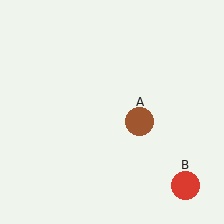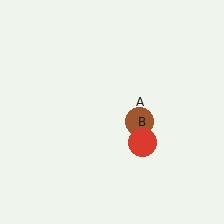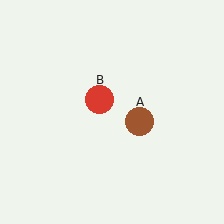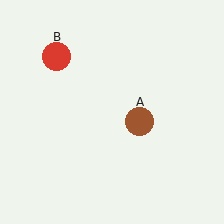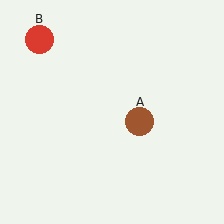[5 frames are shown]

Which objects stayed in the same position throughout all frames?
Brown circle (object A) remained stationary.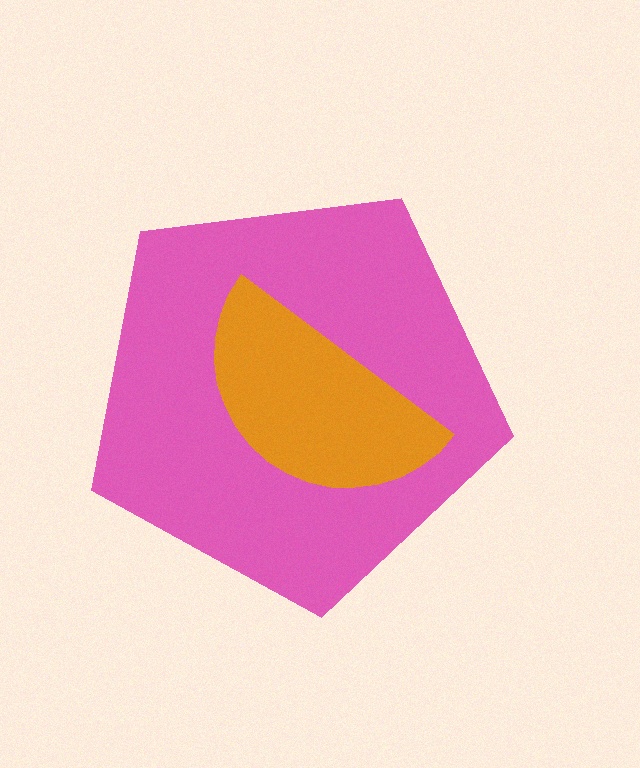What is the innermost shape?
The orange semicircle.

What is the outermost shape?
The pink pentagon.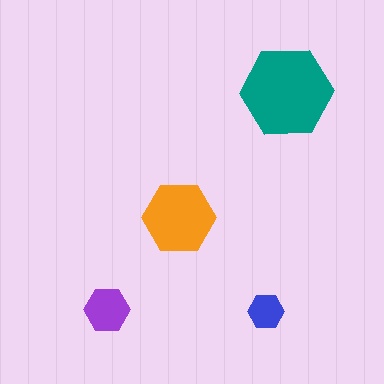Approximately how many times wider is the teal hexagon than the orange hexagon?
About 1.5 times wider.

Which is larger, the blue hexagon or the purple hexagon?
The purple one.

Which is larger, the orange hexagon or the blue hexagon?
The orange one.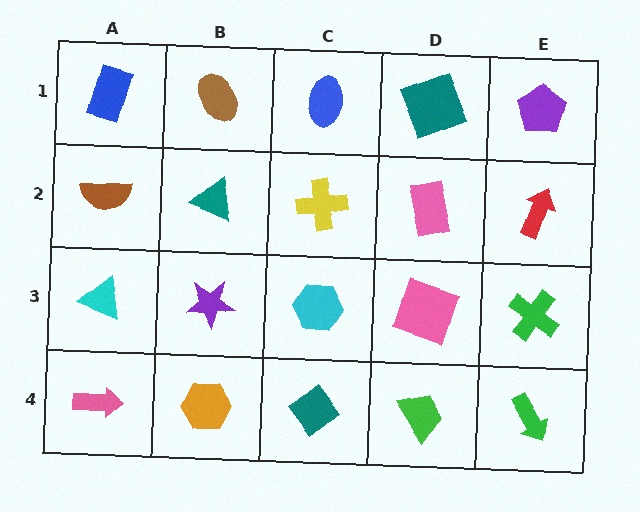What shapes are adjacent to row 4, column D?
A pink square (row 3, column D), a teal diamond (row 4, column C), a green arrow (row 4, column E).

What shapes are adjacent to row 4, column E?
A green cross (row 3, column E), a green trapezoid (row 4, column D).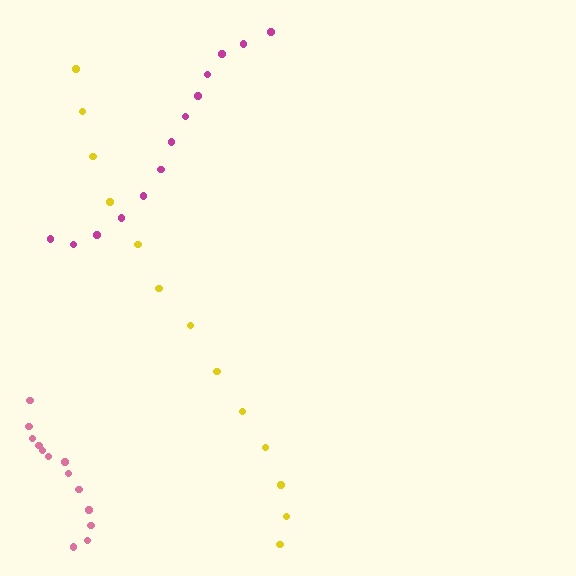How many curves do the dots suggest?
There are 3 distinct paths.